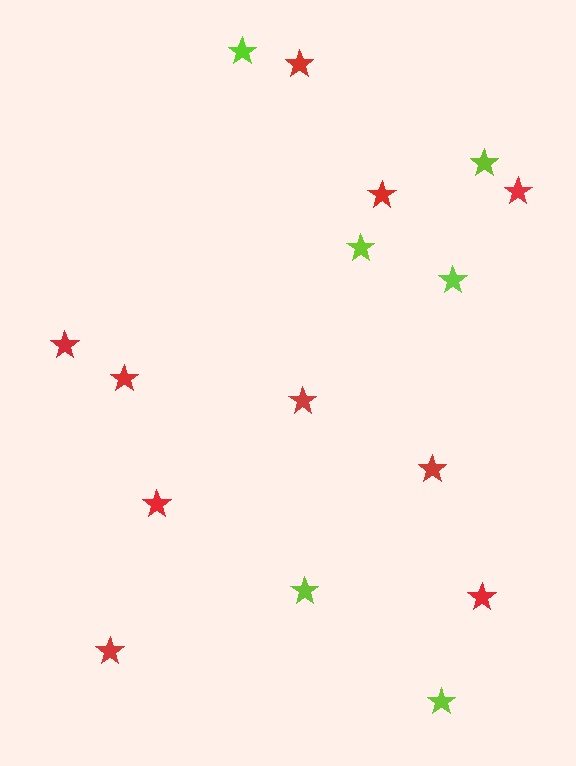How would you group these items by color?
There are 2 groups: one group of lime stars (6) and one group of red stars (10).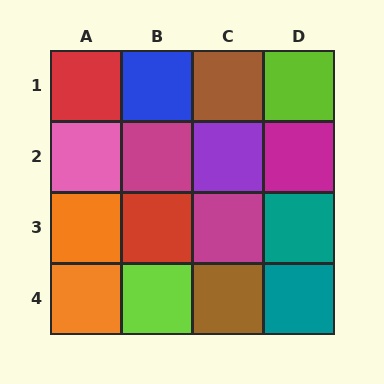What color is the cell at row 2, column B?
Magenta.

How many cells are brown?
2 cells are brown.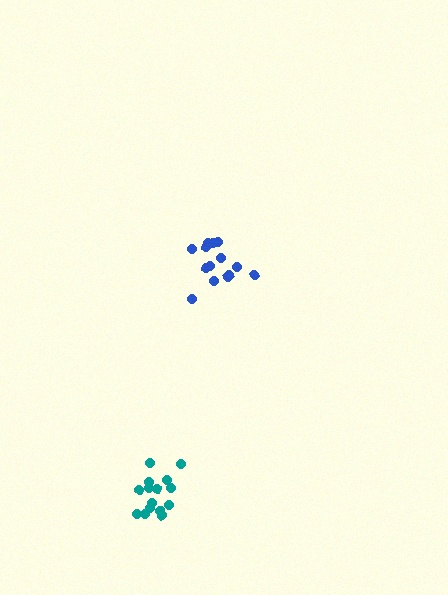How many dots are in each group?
Group 1: 14 dots, Group 2: 15 dots (29 total).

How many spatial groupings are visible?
There are 2 spatial groupings.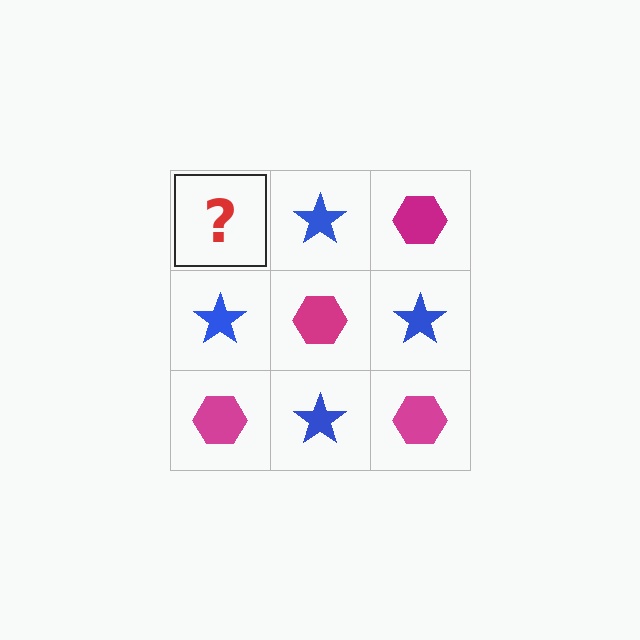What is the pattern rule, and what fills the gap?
The rule is that it alternates magenta hexagon and blue star in a checkerboard pattern. The gap should be filled with a magenta hexagon.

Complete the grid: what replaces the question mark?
The question mark should be replaced with a magenta hexagon.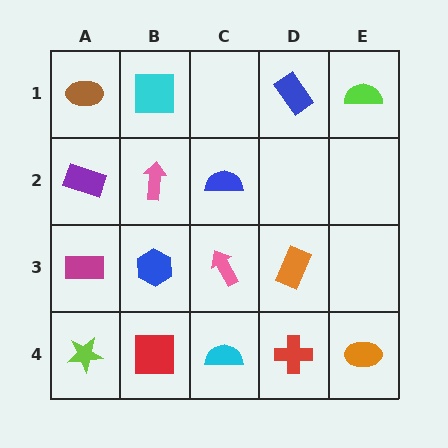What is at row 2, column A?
A purple rectangle.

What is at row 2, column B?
A pink arrow.